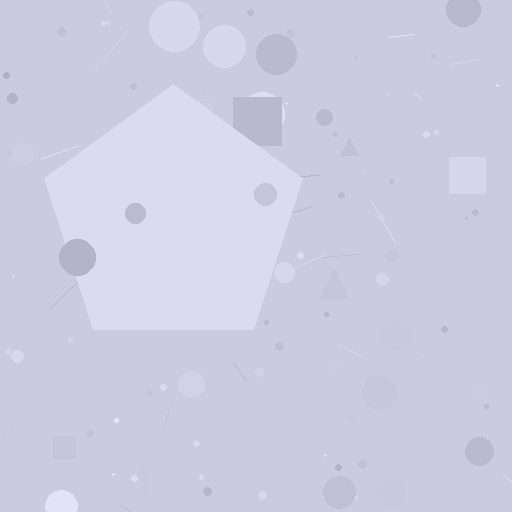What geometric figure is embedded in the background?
A pentagon is embedded in the background.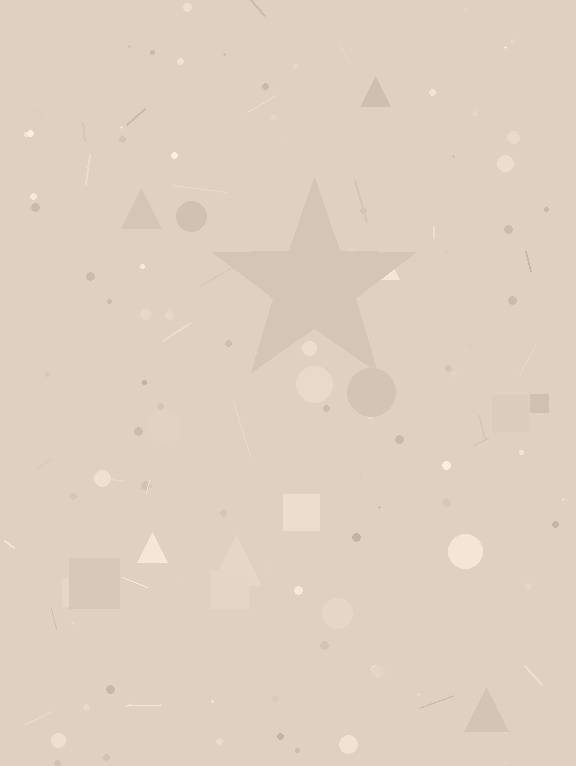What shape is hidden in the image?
A star is hidden in the image.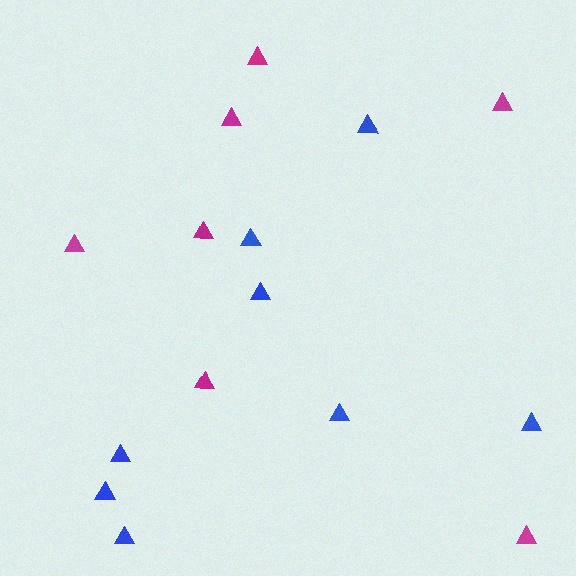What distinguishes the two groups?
There are 2 groups: one group of magenta triangles (7) and one group of blue triangles (8).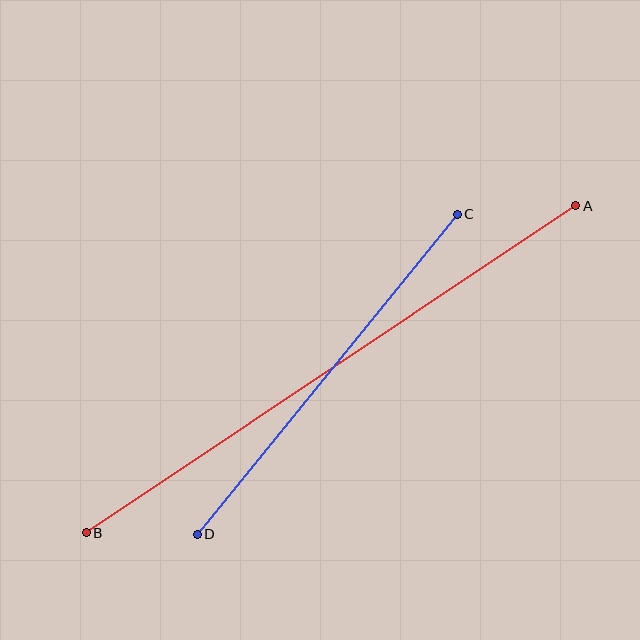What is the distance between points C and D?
The distance is approximately 413 pixels.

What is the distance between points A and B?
The distance is approximately 589 pixels.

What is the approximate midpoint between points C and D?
The midpoint is at approximately (327, 374) pixels.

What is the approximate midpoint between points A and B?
The midpoint is at approximately (331, 369) pixels.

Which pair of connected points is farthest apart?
Points A and B are farthest apart.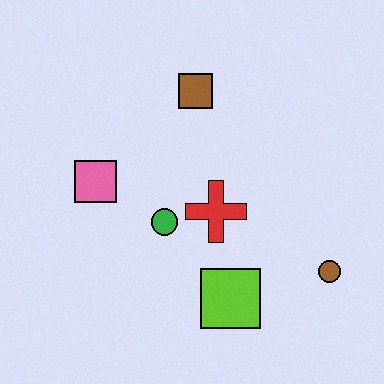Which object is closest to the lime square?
The red cross is closest to the lime square.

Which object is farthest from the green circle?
The brown circle is farthest from the green circle.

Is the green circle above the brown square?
No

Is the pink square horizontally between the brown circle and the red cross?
No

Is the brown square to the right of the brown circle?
No